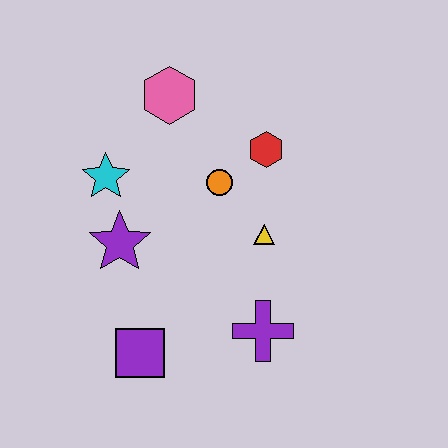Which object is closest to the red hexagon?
The orange circle is closest to the red hexagon.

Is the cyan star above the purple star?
Yes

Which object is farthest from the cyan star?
The purple cross is farthest from the cyan star.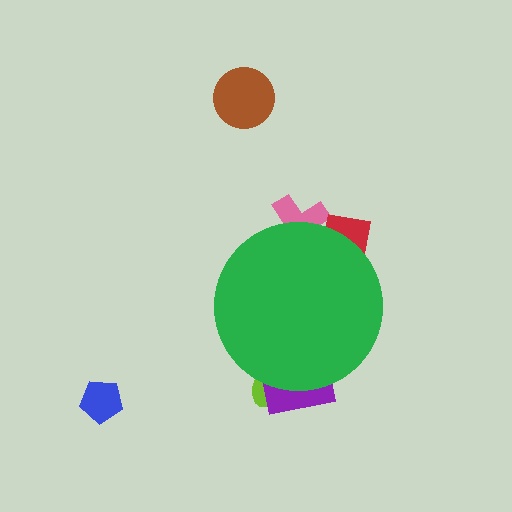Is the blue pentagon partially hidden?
No, the blue pentagon is fully visible.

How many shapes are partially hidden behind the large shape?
4 shapes are partially hidden.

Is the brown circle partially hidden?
No, the brown circle is fully visible.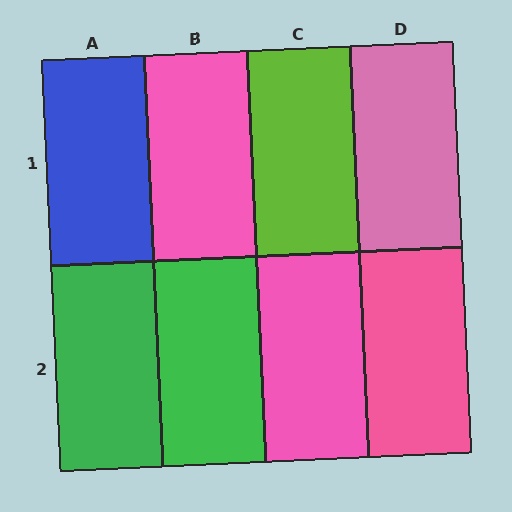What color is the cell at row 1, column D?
Pink.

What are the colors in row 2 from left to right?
Green, green, pink, pink.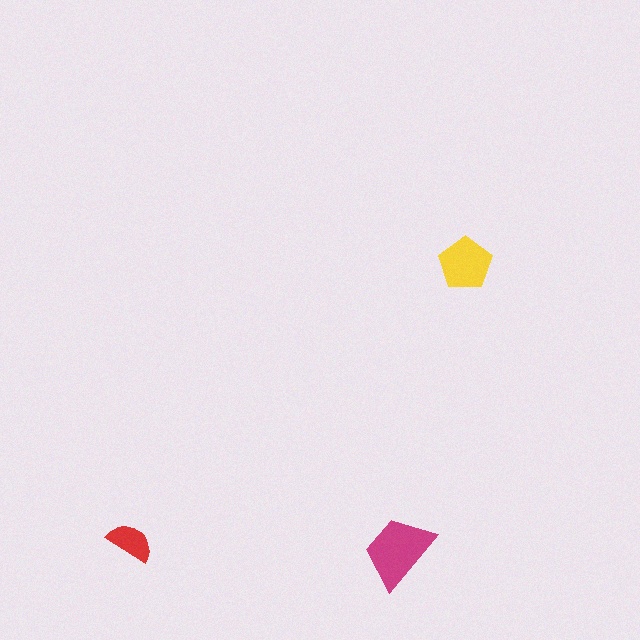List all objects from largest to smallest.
The magenta trapezoid, the yellow pentagon, the red semicircle.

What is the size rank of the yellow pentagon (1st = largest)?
2nd.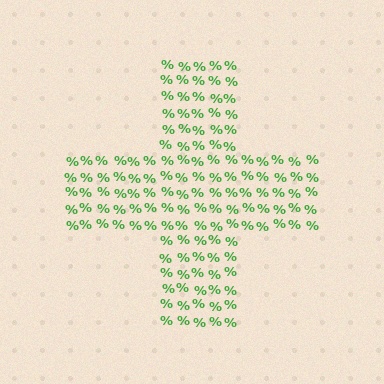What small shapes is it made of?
It is made of small percent signs.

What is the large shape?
The large shape is a cross.